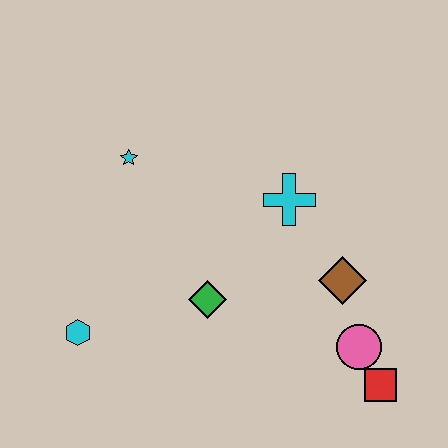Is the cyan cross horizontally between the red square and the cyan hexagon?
Yes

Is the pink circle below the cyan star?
Yes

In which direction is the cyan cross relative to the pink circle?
The cyan cross is above the pink circle.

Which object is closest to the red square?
The pink circle is closest to the red square.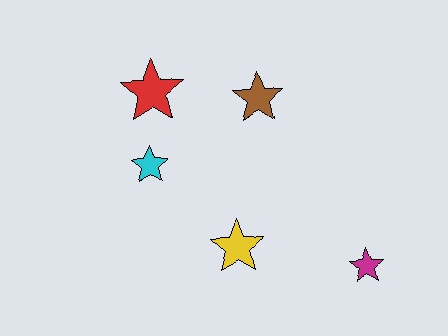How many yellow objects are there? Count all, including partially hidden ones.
There is 1 yellow object.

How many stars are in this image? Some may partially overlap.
There are 5 stars.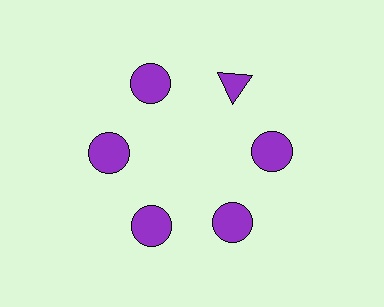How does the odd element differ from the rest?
It has a different shape: triangle instead of circle.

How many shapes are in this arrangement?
There are 6 shapes arranged in a ring pattern.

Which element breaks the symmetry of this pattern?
The purple triangle at roughly the 1 o'clock position breaks the symmetry. All other shapes are purple circles.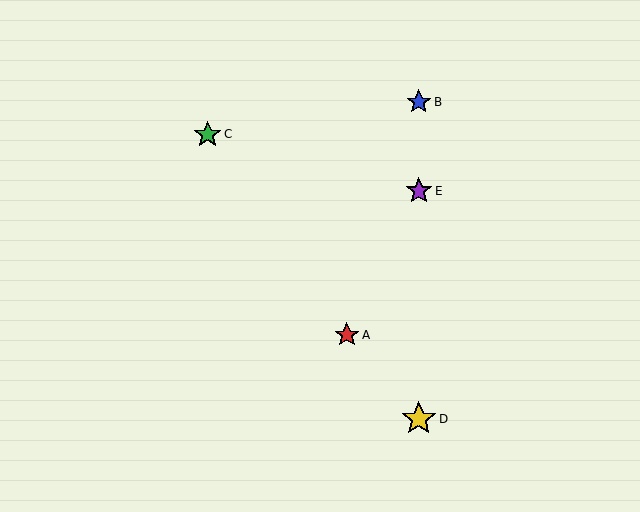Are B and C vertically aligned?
No, B is at x≈419 and C is at x≈208.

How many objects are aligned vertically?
3 objects (B, D, E) are aligned vertically.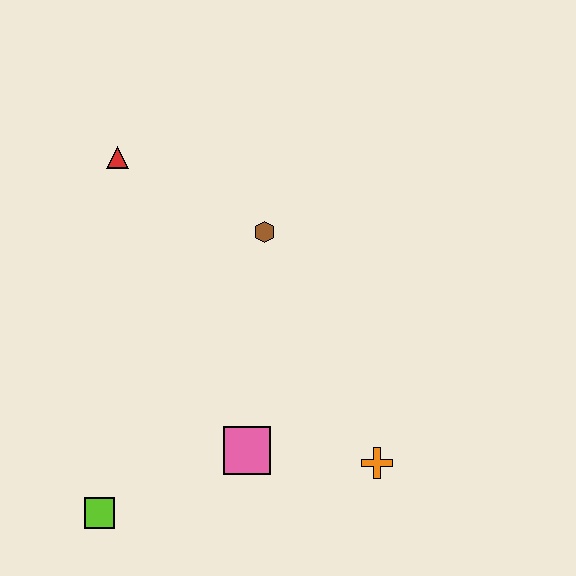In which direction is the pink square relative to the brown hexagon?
The pink square is below the brown hexagon.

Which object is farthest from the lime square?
The red triangle is farthest from the lime square.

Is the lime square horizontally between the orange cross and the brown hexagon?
No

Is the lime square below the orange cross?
Yes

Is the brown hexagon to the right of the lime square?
Yes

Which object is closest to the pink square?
The orange cross is closest to the pink square.